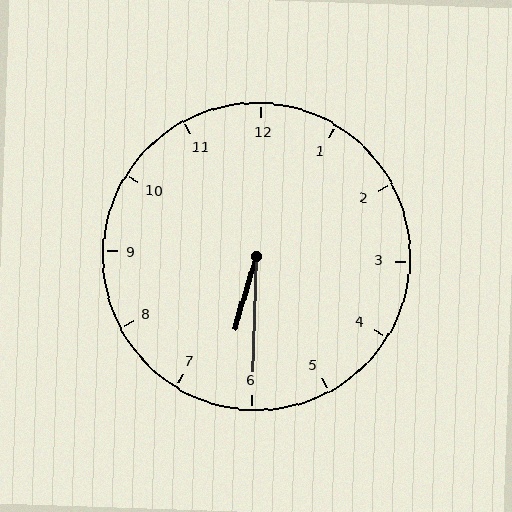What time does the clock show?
6:30.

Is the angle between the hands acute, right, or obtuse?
It is acute.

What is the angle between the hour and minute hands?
Approximately 15 degrees.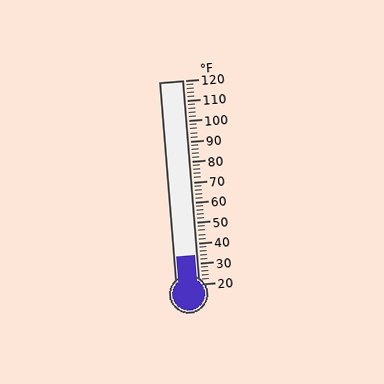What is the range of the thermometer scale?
The thermometer scale ranges from 20°F to 120°F.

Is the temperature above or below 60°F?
The temperature is below 60°F.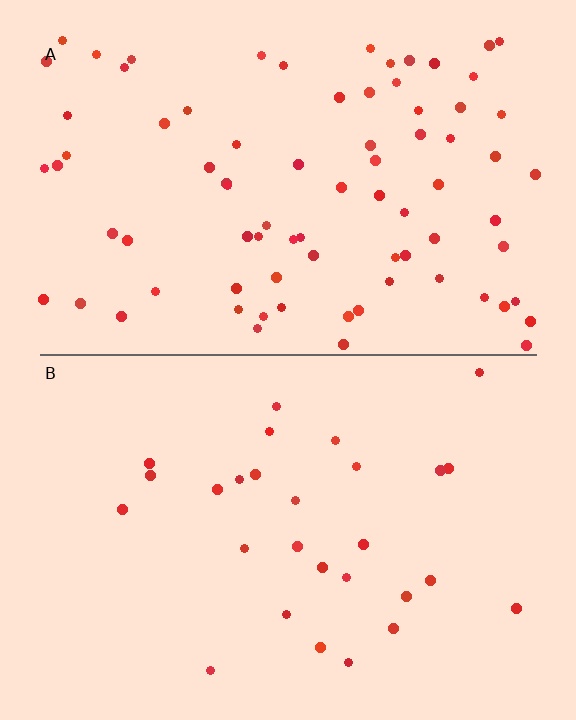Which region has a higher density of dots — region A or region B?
A (the top).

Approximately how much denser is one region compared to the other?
Approximately 2.8× — region A over region B.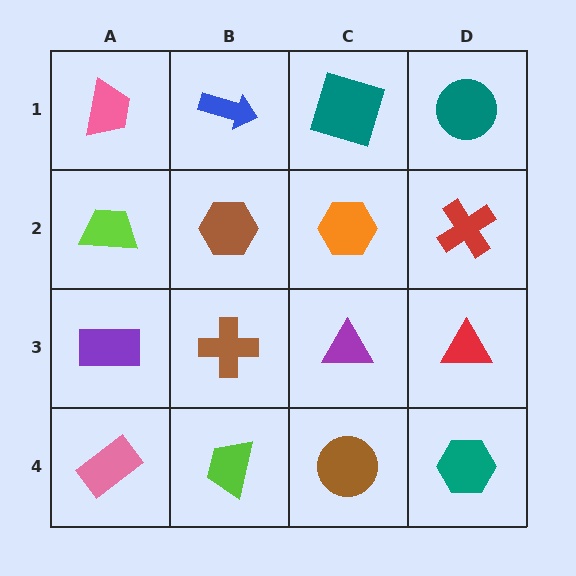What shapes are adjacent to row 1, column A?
A lime trapezoid (row 2, column A), a blue arrow (row 1, column B).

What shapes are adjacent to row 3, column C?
An orange hexagon (row 2, column C), a brown circle (row 4, column C), a brown cross (row 3, column B), a red triangle (row 3, column D).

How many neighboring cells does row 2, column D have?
3.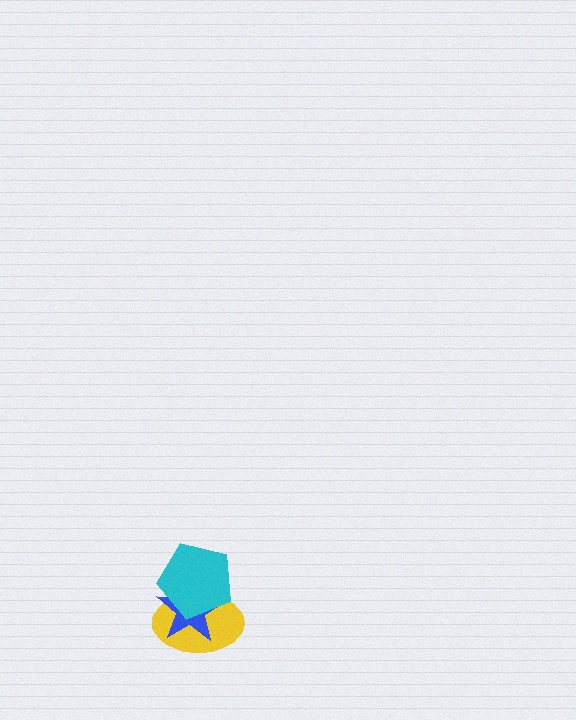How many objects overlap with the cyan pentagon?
2 objects overlap with the cyan pentagon.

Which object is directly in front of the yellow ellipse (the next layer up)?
The blue star is directly in front of the yellow ellipse.